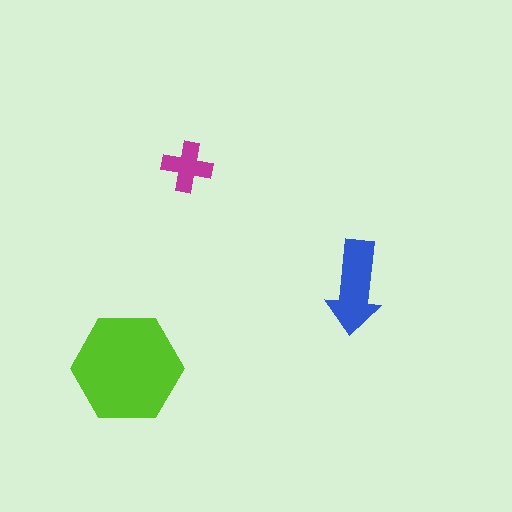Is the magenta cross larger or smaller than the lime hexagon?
Smaller.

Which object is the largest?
The lime hexagon.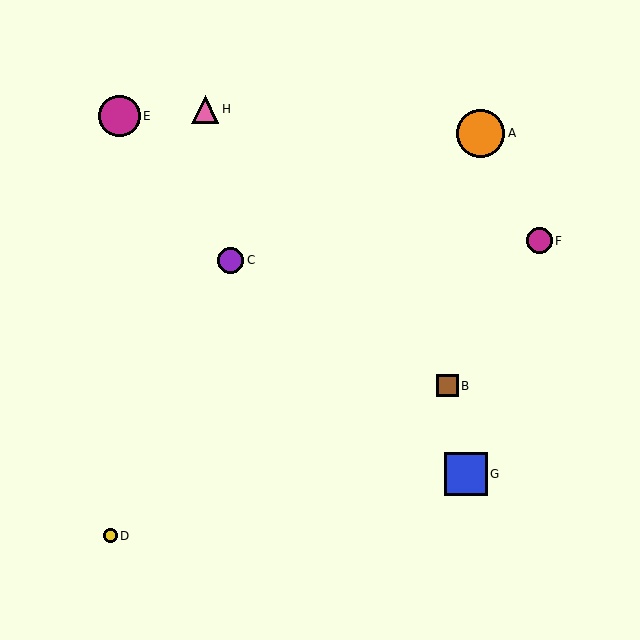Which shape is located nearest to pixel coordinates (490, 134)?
The orange circle (labeled A) at (481, 133) is nearest to that location.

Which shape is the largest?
The orange circle (labeled A) is the largest.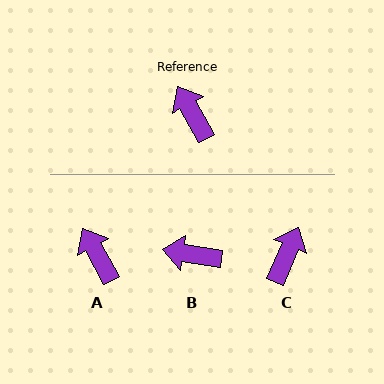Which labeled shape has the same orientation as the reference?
A.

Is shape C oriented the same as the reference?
No, it is off by about 52 degrees.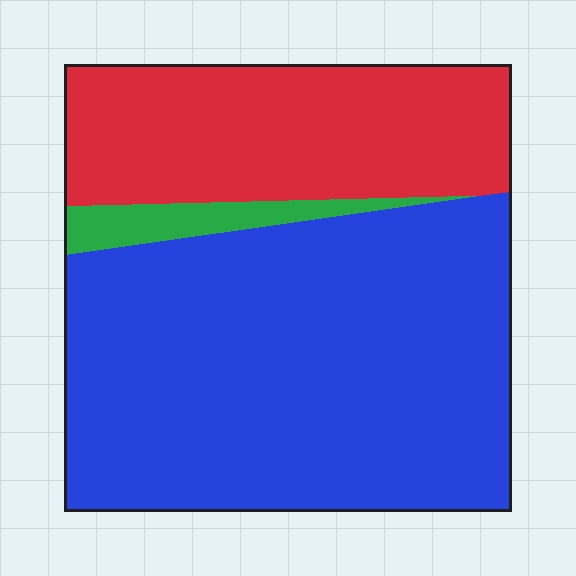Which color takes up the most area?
Blue, at roughly 65%.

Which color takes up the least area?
Green, at roughly 5%.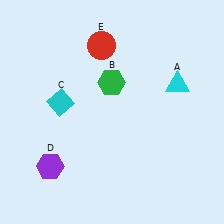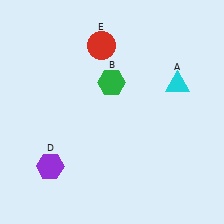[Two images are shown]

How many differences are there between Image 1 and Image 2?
There is 1 difference between the two images.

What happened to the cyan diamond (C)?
The cyan diamond (C) was removed in Image 2. It was in the top-left area of Image 1.